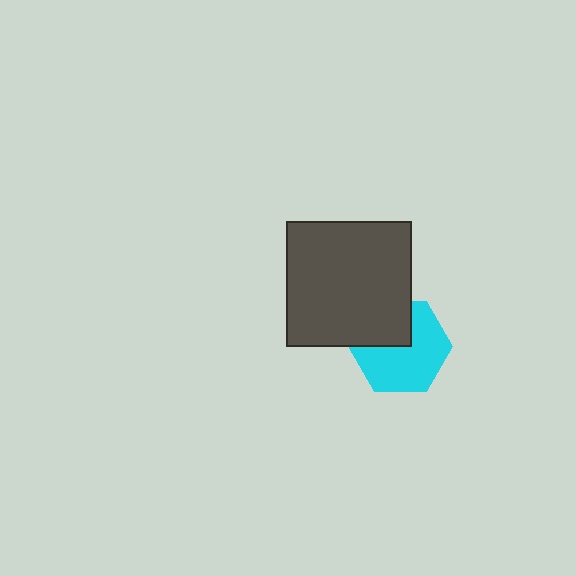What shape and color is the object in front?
The object in front is a dark gray square.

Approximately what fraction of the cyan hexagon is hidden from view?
Roughly 33% of the cyan hexagon is hidden behind the dark gray square.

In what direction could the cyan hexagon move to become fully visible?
The cyan hexagon could move down. That would shift it out from behind the dark gray square entirely.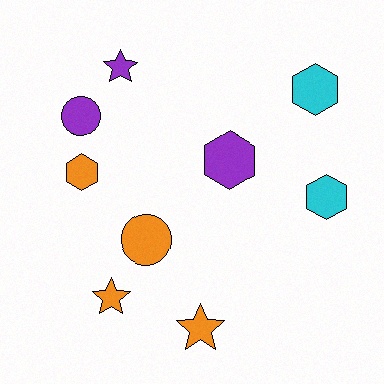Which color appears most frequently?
Orange, with 4 objects.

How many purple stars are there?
There is 1 purple star.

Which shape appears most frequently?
Hexagon, with 4 objects.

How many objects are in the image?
There are 9 objects.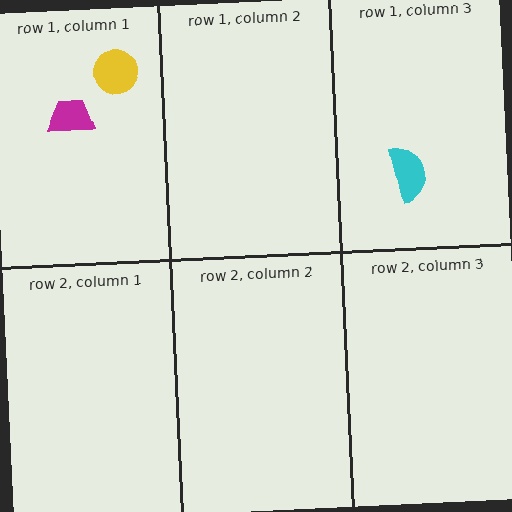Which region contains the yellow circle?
The row 1, column 1 region.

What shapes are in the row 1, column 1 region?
The magenta trapezoid, the yellow circle.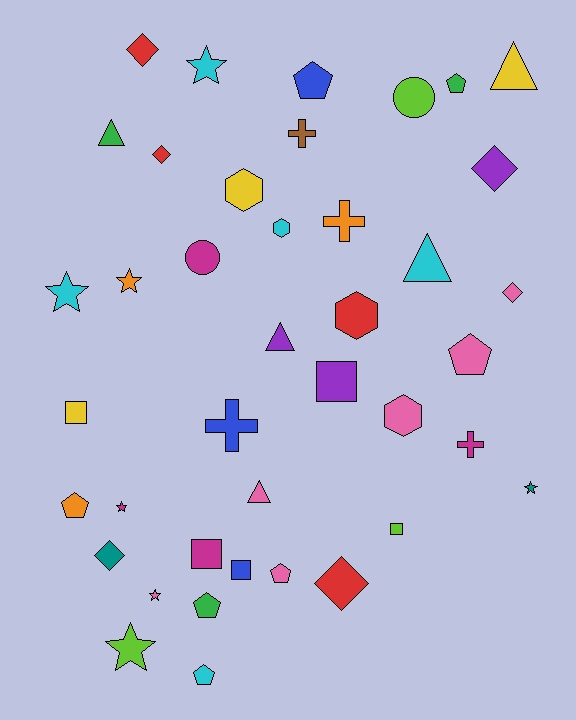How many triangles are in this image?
There are 5 triangles.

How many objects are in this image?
There are 40 objects.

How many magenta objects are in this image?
There are 4 magenta objects.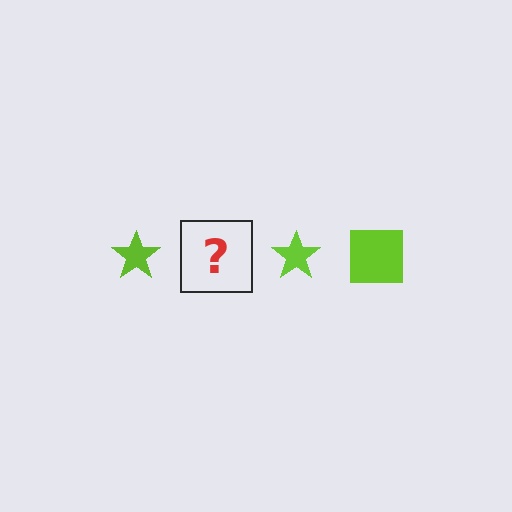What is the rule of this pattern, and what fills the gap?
The rule is that the pattern cycles through star, square shapes in lime. The gap should be filled with a lime square.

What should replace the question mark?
The question mark should be replaced with a lime square.